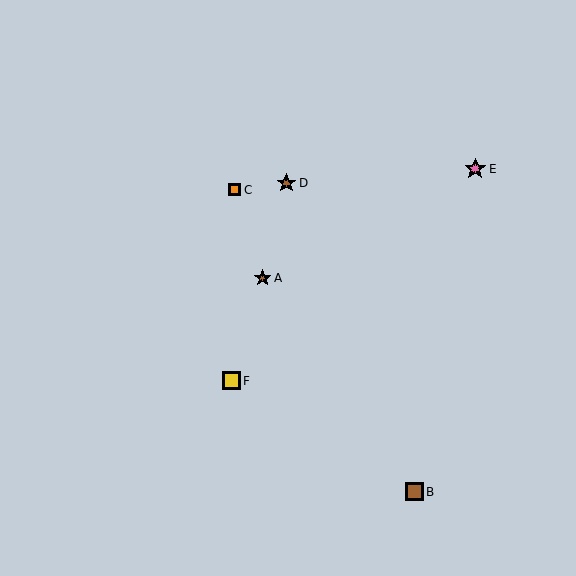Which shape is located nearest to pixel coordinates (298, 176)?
The brown star (labeled D) at (286, 183) is nearest to that location.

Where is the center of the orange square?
The center of the orange square is at (234, 190).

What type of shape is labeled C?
Shape C is an orange square.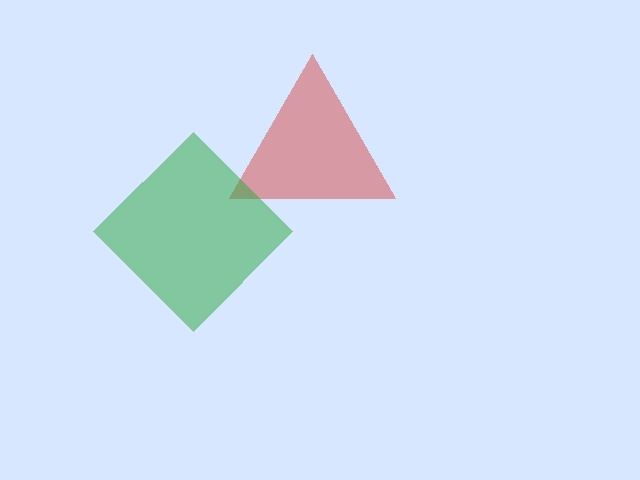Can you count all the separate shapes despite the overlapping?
Yes, there are 2 separate shapes.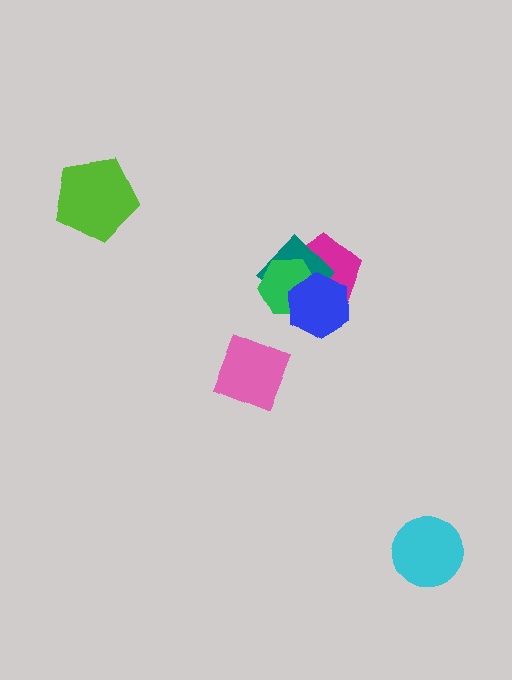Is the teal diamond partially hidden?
Yes, it is partially covered by another shape.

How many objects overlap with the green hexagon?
3 objects overlap with the green hexagon.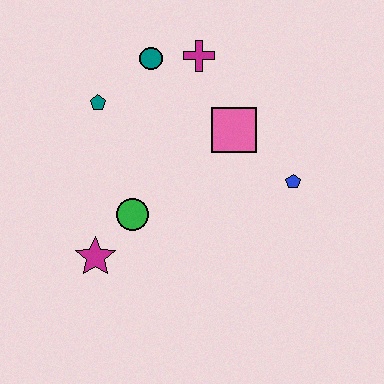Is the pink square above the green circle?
Yes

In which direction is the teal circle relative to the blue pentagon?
The teal circle is to the left of the blue pentagon.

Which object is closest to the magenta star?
The green circle is closest to the magenta star.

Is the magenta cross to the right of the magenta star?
Yes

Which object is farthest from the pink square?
The magenta star is farthest from the pink square.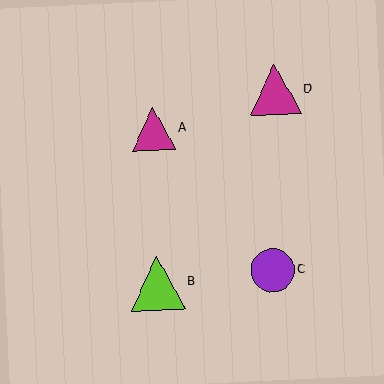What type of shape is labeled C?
Shape C is a purple circle.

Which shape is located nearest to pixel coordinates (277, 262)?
The purple circle (labeled C) at (273, 270) is nearest to that location.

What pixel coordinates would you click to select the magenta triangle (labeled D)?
Click at (275, 90) to select the magenta triangle D.